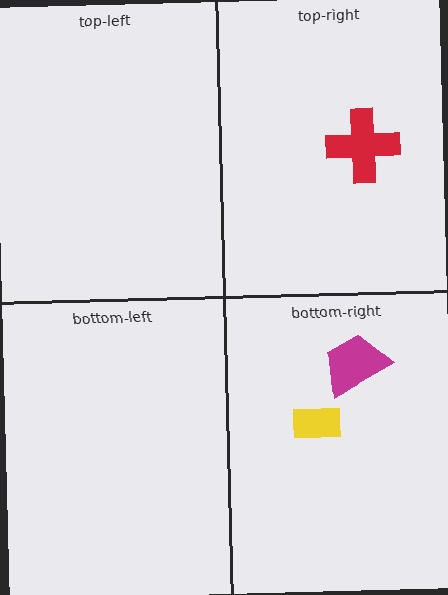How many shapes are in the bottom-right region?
2.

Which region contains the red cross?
The top-right region.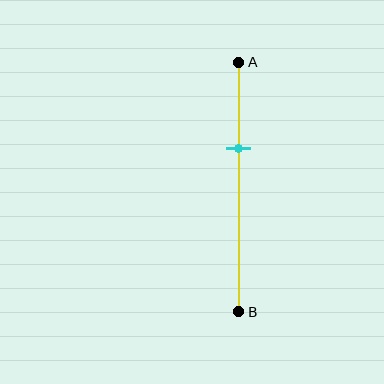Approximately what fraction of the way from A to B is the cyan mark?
The cyan mark is approximately 35% of the way from A to B.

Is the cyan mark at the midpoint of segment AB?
No, the mark is at about 35% from A, not at the 50% midpoint.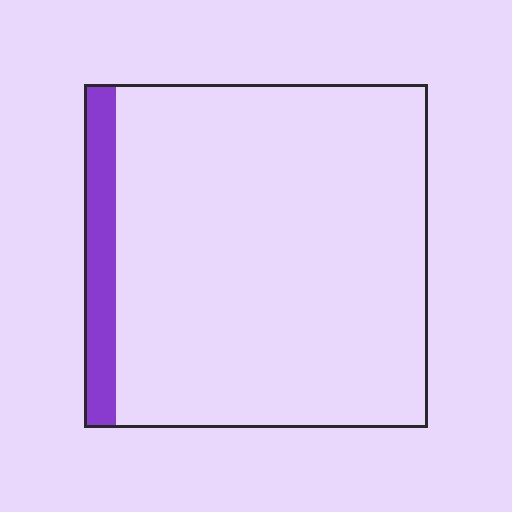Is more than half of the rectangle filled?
No.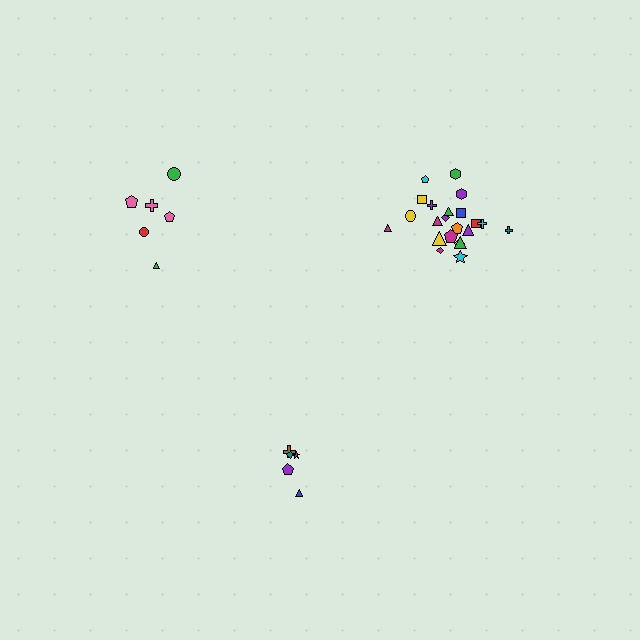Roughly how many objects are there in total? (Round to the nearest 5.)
Roughly 35 objects in total.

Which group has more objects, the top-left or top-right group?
The top-right group.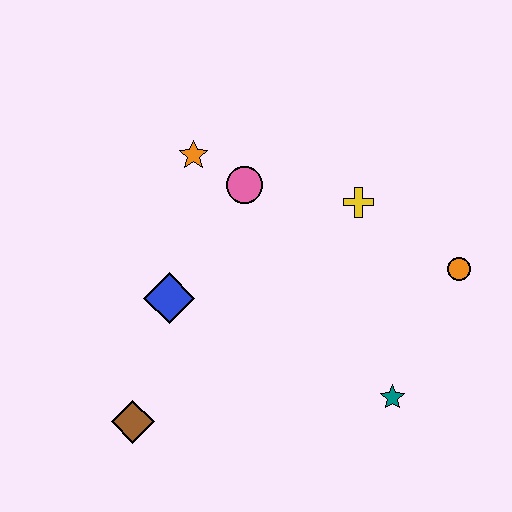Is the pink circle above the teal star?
Yes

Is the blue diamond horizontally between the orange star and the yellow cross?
No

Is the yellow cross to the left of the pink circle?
No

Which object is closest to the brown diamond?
The blue diamond is closest to the brown diamond.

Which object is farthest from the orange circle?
The brown diamond is farthest from the orange circle.